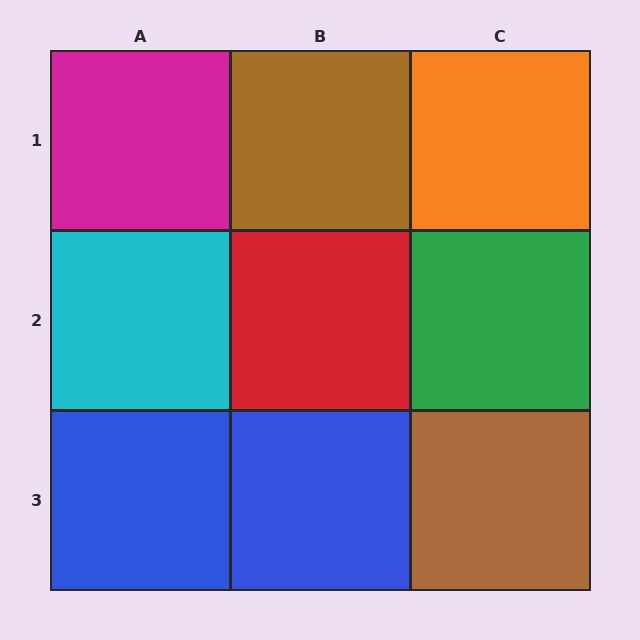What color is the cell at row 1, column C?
Orange.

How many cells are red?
1 cell is red.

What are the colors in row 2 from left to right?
Cyan, red, green.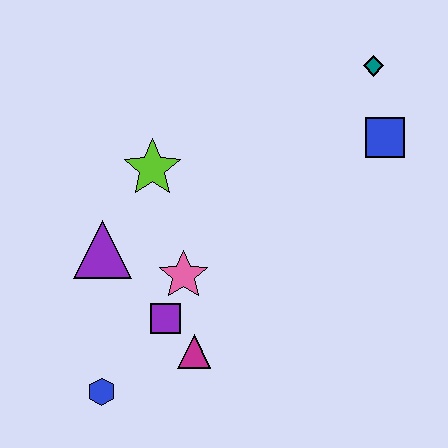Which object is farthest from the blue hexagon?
The teal diamond is farthest from the blue hexagon.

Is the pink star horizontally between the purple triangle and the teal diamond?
Yes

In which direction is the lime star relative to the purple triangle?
The lime star is above the purple triangle.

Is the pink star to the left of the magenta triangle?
Yes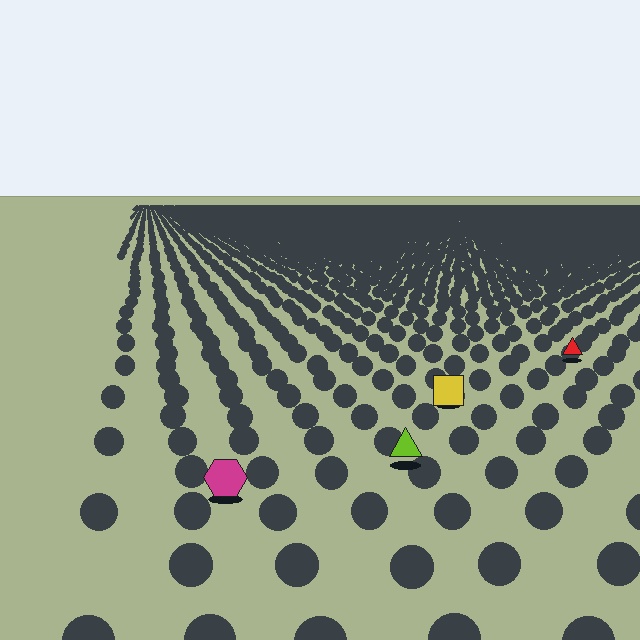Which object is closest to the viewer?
The magenta hexagon is closest. The texture marks near it are larger and more spread out.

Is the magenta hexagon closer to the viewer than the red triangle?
Yes. The magenta hexagon is closer — you can tell from the texture gradient: the ground texture is coarser near it.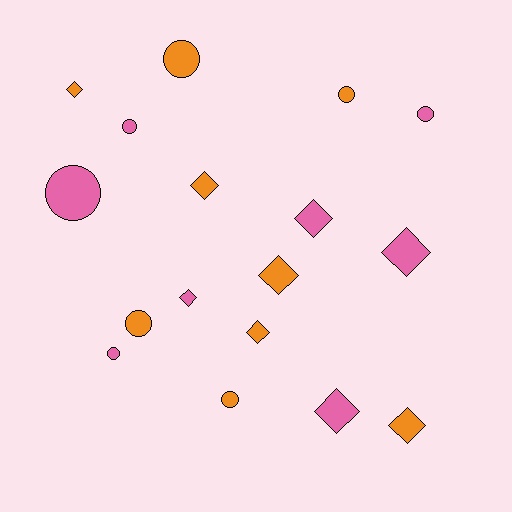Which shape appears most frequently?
Diamond, with 9 objects.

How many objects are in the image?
There are 17 objects.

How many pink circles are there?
There are 4 pink circles.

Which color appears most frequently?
Orange, with 9 objects.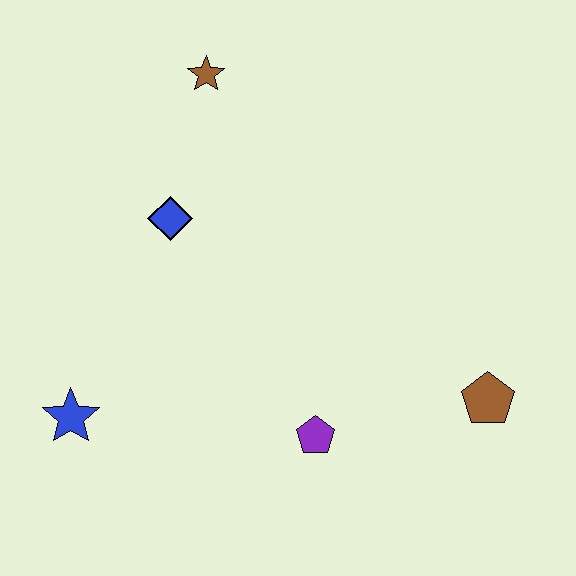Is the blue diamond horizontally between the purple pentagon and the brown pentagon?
No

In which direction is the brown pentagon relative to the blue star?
The brown pentagon is to the right of the blue star.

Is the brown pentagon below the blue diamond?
Yes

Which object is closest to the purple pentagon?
The brown pentagon is closest to the purple pentagon.